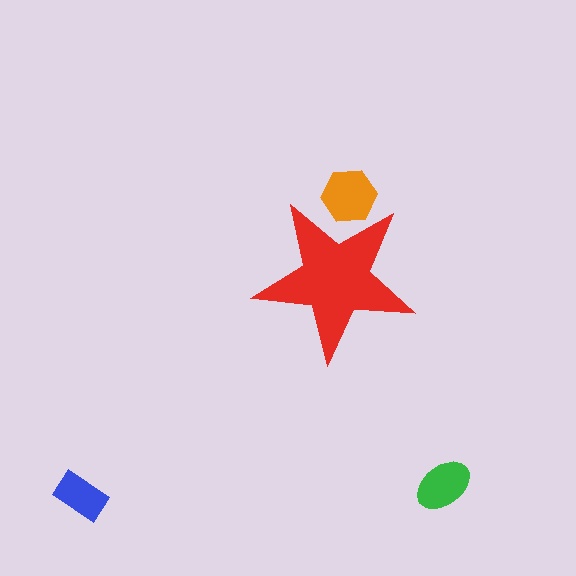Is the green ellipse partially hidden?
No, the green ellipse is fully visible.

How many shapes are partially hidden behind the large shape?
1 shape is partially hidden.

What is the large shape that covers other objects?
A red star.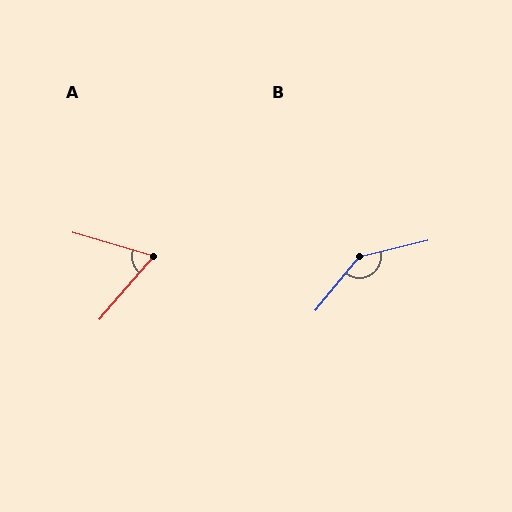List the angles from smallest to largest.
A (66°), B (143°).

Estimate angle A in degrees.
Approximately 66 degrees.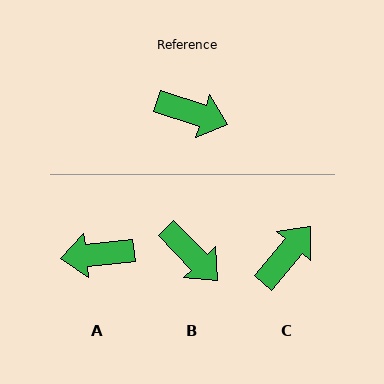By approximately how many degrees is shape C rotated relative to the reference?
Approximately 69 degrees counter-clockwise.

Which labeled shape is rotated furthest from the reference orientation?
A, about 155 degrees away.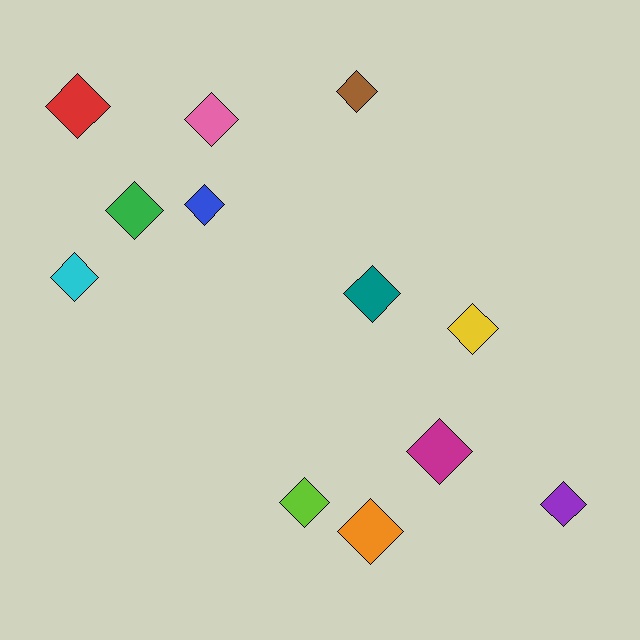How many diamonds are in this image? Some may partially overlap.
There are 12 diamonds.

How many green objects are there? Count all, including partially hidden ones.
There is 1 green object.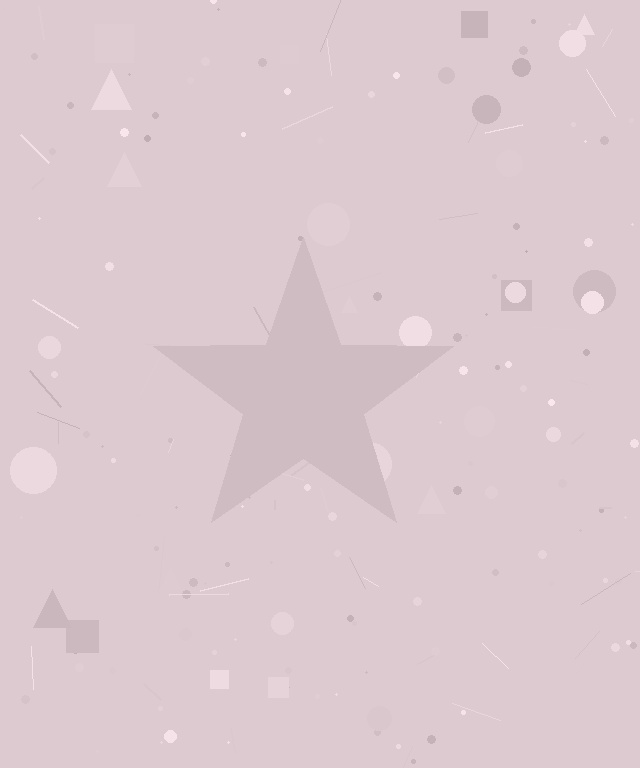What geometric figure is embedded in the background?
A star is embedded in the background.